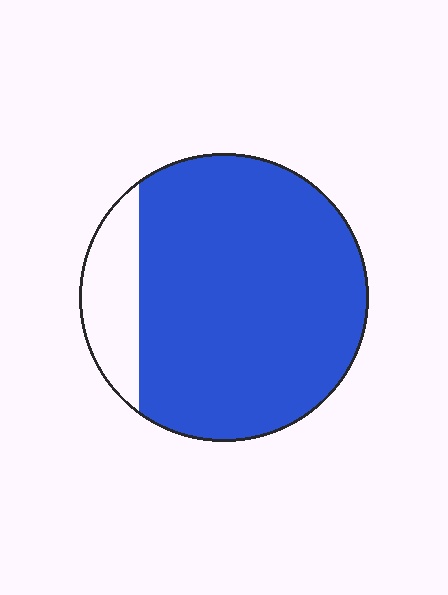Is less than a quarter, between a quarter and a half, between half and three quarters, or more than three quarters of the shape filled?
More than three quarters.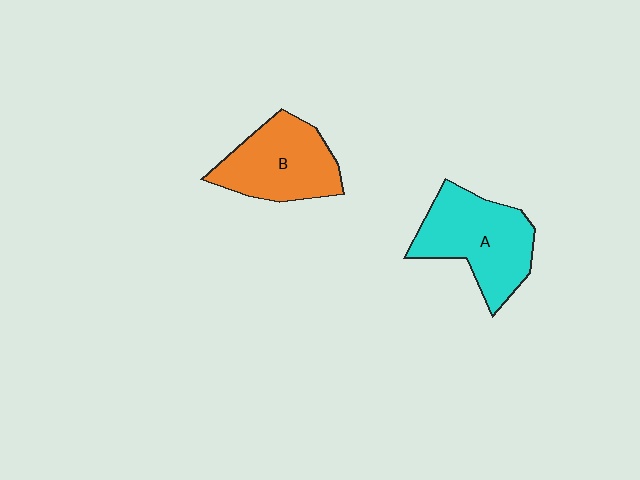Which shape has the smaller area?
Shape B (orange).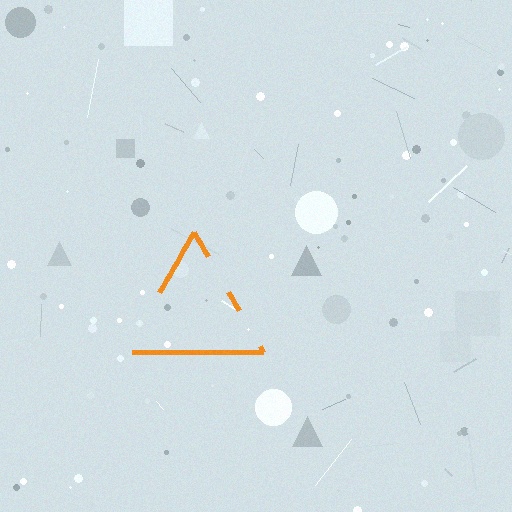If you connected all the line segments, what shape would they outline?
They would outline a triangle.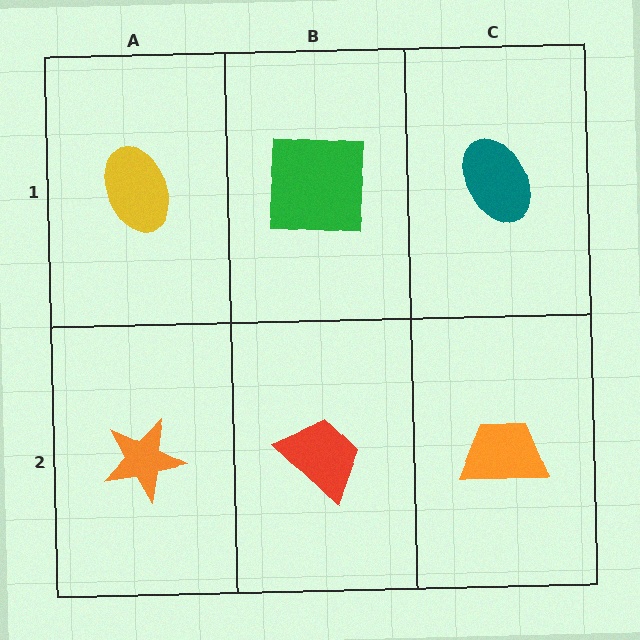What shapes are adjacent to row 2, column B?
A green square (row 1, column B), an orange star (row 2, column A), an orange trapezoid (row 2, column C).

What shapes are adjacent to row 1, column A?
An orange star (row 2, column A), a green square (row 1, column B).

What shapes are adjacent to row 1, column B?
A red trapezoid (row 2, column B), a yellow ellipse (row 1, column A), a teal ellipse (row 1, column C).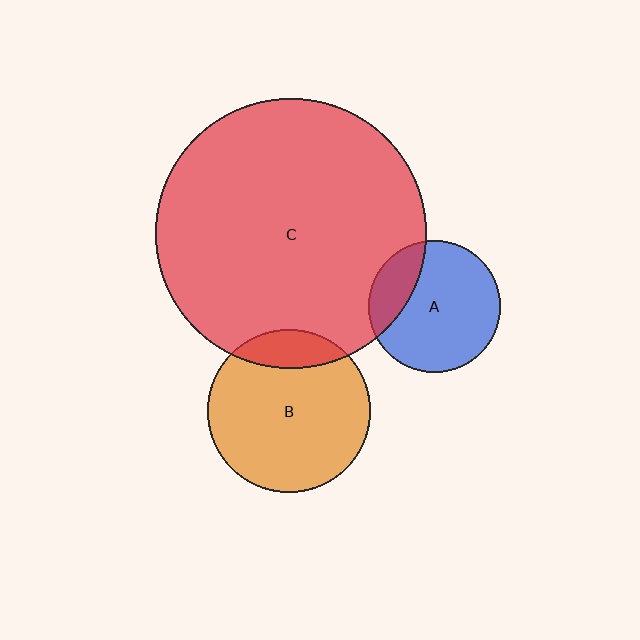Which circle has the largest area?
Circle C (red).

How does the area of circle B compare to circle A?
Approximately 1.5 times.